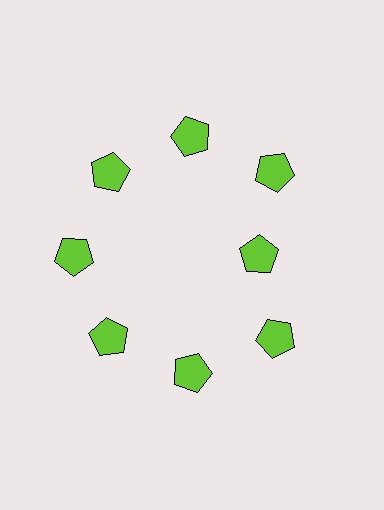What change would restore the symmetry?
The symmetry would be restored by moving it outward, back onto the ring so that all 8 pentagons sit at equal angles and equal distance from the center.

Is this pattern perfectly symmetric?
No. The 8 lime pentagons are arranged in a ring, but one element near the 3 o'clock position is pulled inward toward the center, breaking the 8-fold rotational symmetry.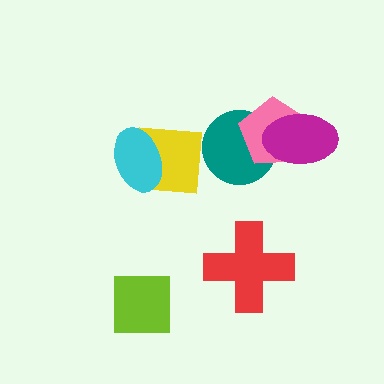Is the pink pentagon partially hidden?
Yes, it is partially covered by another shape.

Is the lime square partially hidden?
No, no other shape covers it.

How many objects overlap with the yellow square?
1 object overlaps with the yellow square.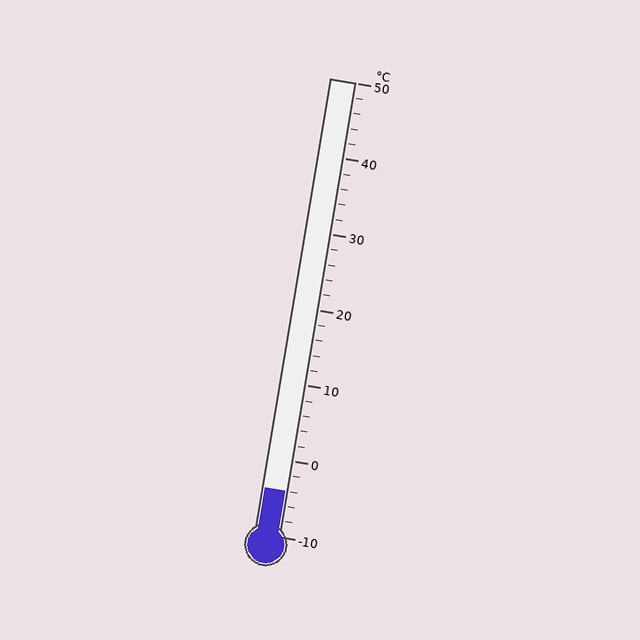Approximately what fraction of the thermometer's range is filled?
The thermometer is filled to approximately 10% of its range.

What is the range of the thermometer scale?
The thermometer scale ranges from -10°C to 50°C.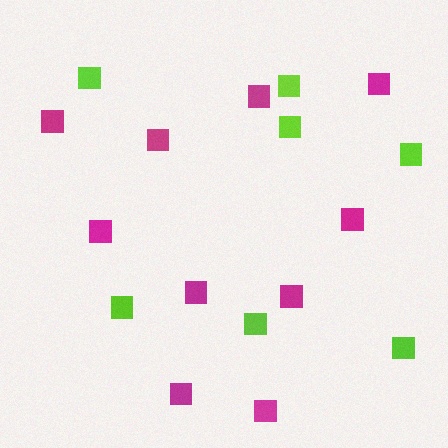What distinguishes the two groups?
There are 2 groups: one group of magenta squares (10) and one group of lime squares (7).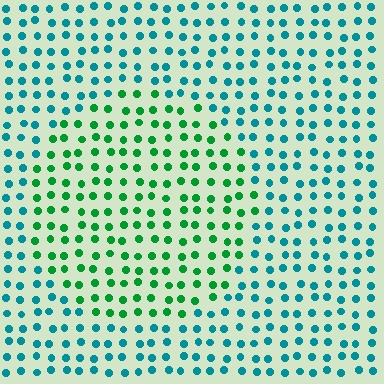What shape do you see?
I see a circle.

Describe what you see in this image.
The image is filled with small teal elements in a uniform arrangement. A circle-shaped region is visible where the elements are tinted to a slightly different hue, forming a subtle color boundary.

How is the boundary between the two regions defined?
The boundary is defined purely by a slight shift in hue (about 46 degrees). Spacing, size, and orientation are identical on both sides.